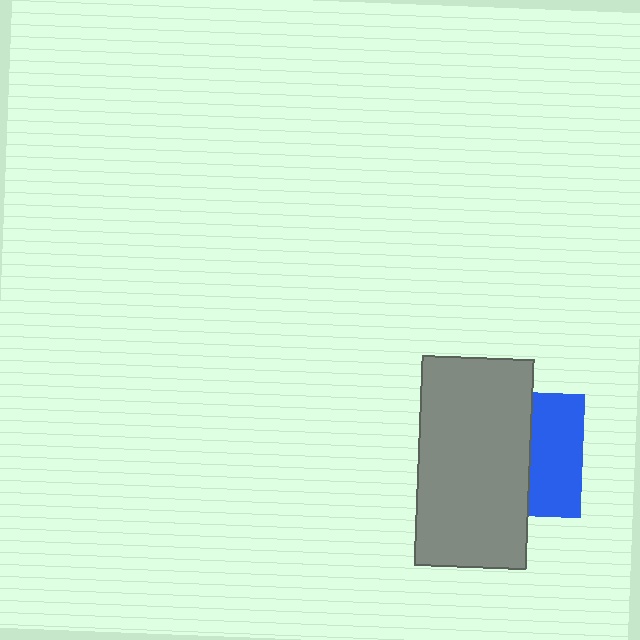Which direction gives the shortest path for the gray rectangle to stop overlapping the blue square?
Moving left gives the shortest separation.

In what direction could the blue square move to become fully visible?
The blue square could move right. That would shift it out from behind the gray rectangle entirely.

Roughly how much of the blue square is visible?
A small part of it is visible (roughly 42%).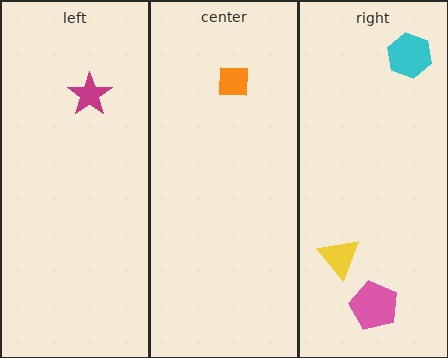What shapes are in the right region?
The pink pentagon, the yellow triangle, the cyan hexagon.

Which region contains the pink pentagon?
The right region.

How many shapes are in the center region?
1.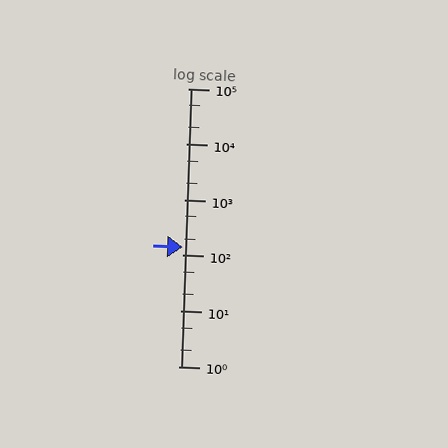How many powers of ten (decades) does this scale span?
The scale spans 5 decades, from 1 to 100000.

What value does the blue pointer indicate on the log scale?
The pointer indicates approximately 140.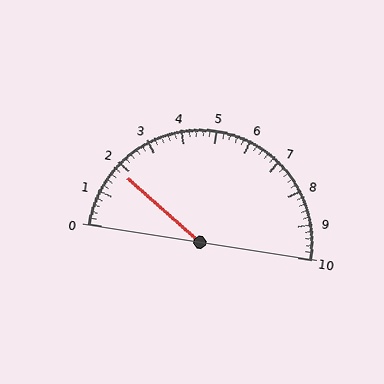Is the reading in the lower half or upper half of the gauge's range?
The reading is in the lower half of the range (0 to 10).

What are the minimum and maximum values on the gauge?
The gauge ranges from 0 to 10.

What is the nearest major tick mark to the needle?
The nearest major tick mark is 2.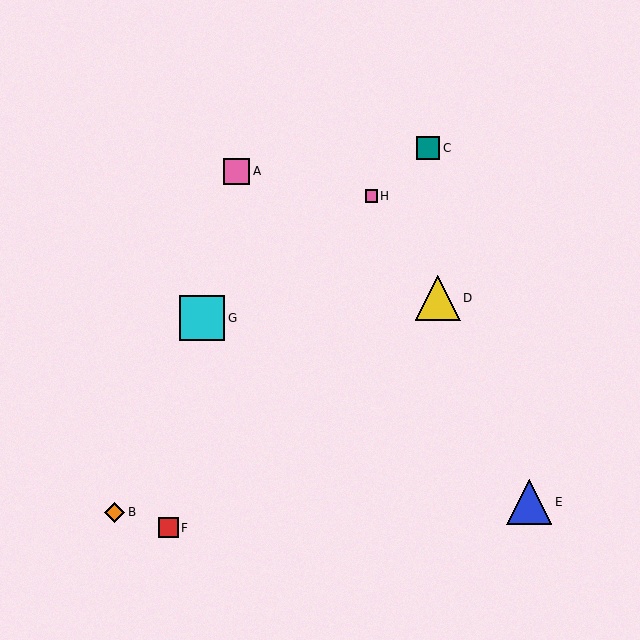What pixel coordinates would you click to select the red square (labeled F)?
Click at (169, 528) to select the red square F.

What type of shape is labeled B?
Shape B is an orange diamond.